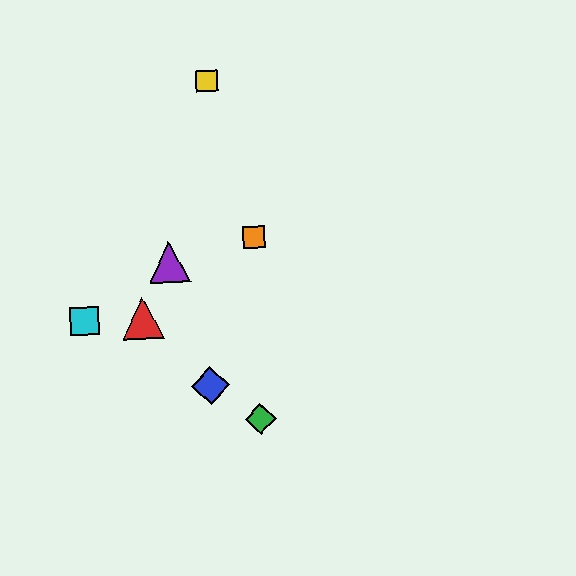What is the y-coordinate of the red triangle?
The red triangle is at y≈318.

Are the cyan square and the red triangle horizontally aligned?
Yes, both are at y≈321.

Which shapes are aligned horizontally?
The red triangle, the cyan square are aligned horizontally.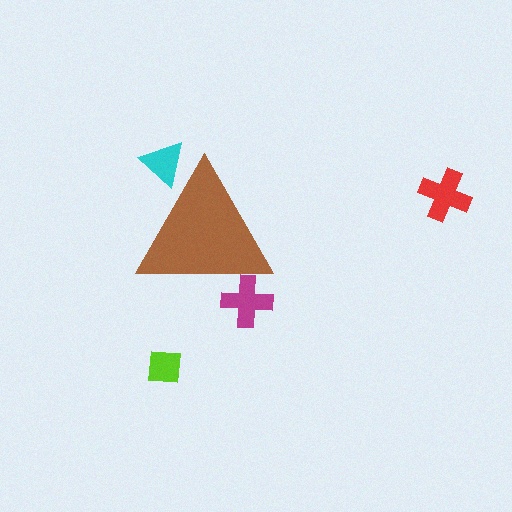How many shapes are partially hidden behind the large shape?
2 shapes are partially hidden.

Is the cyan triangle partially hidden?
Yes, the cyan triangle is partially hidden behind the brown triangle.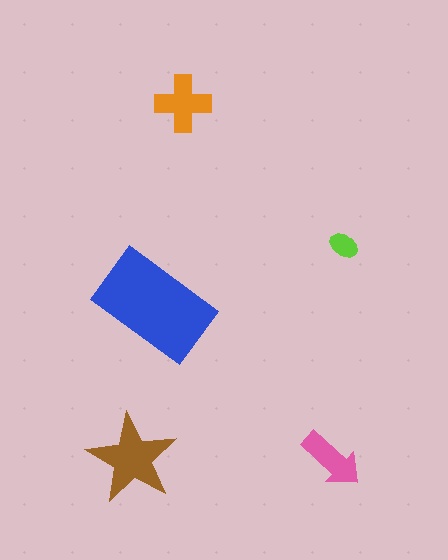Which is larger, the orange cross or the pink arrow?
The orange cross.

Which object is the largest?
The blue rectangle.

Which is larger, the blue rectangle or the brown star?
The blue rectangle.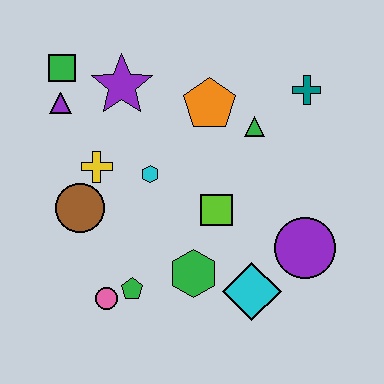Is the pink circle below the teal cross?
Yes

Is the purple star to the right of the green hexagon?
No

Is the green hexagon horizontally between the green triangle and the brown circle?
Yes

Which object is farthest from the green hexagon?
The green square is farthest from the green hexagon.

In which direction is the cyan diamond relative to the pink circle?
The cyan diamond is to the right of the pink circle.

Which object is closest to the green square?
The purple triangle is closest to the green square.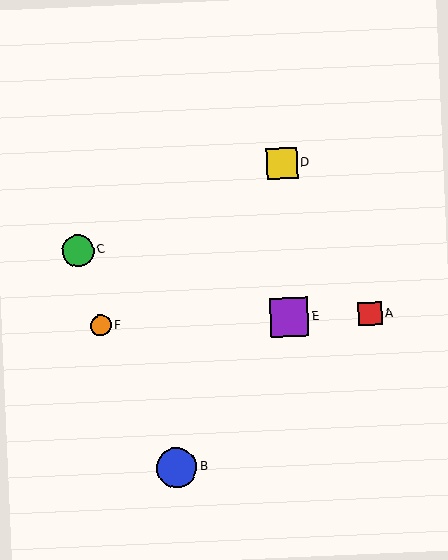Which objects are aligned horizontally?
Objects A, E, F are aligned horizontally.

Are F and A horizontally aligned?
Yes, both are at y≈325.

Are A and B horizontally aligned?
No, A is at y≈314 and B is at y≈467.